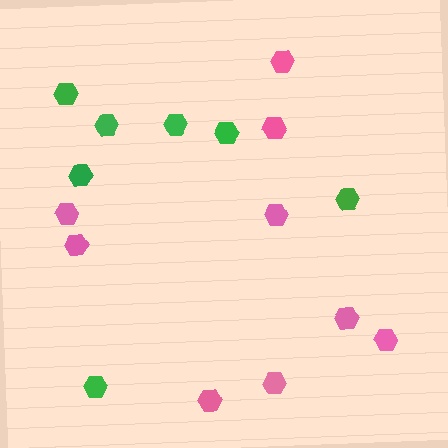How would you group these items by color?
There are 2 groups: one group of pink hexagons (9) and one group of green hexagons (7).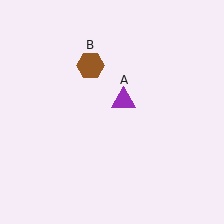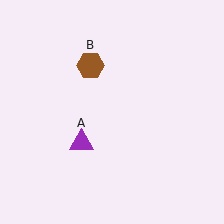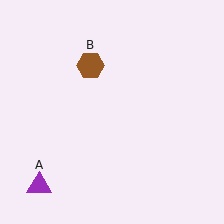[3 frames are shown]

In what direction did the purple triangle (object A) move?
The purple triangle (object A) moved down and to the left.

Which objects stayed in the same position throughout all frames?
Brown hexagon (object B) remained stationary.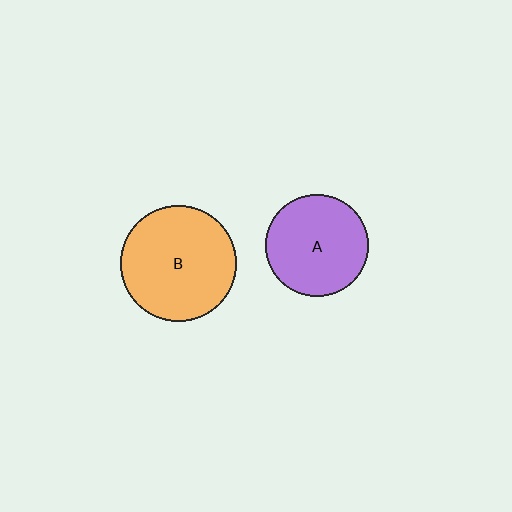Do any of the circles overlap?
No, none of the circles overlap.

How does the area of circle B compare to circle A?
Approximately 1.3 times.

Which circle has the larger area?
Circle B (orange).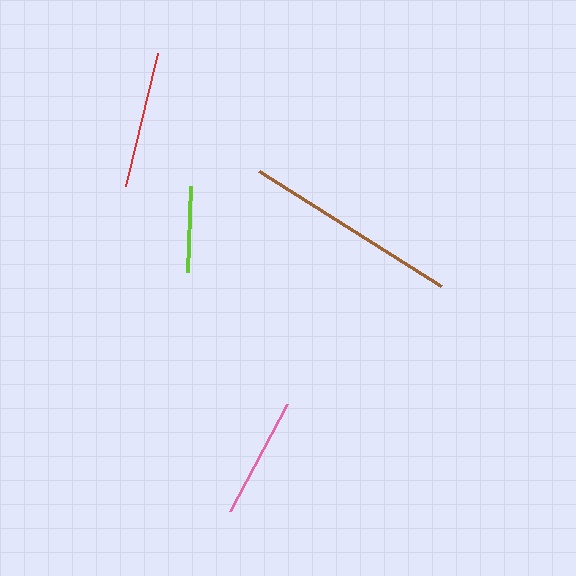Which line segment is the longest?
The brown line is the longest at approximately 215 pixels.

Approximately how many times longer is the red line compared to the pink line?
The red line is approximately 1.1 times the length of the pink line.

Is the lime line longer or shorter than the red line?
The red line is longer than the lime line.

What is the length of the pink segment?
The pink segment is approximately 122 pixels long.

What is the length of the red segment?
The red segment is approximately 137 pixels long.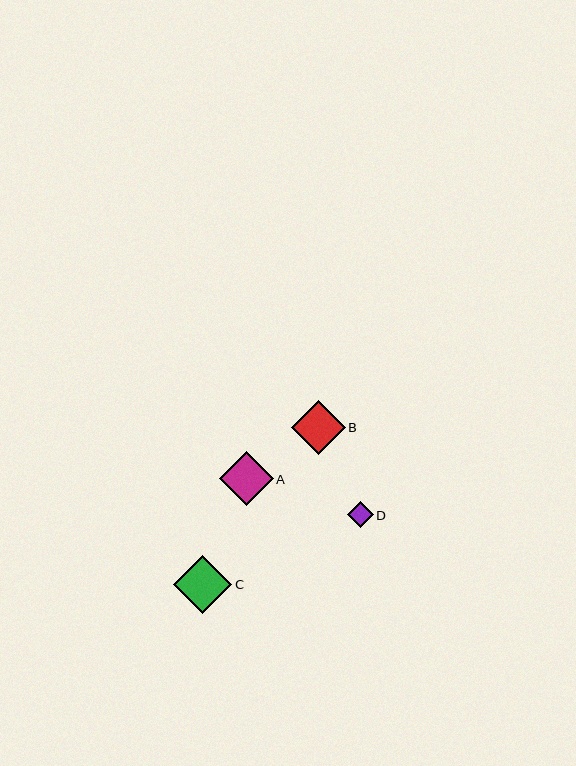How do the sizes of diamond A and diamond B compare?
Diamond A and diamond B are approximately the same size.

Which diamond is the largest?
Diamond C is the largest with a size of approximately 58 pixels.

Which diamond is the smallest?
Diamond D is the smallest with a size of approximately 26 pixels.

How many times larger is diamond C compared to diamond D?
Diamond C is approximately 2.2 times the size of diamond D.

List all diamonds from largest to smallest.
From largest to smallest: C, A, B, D.